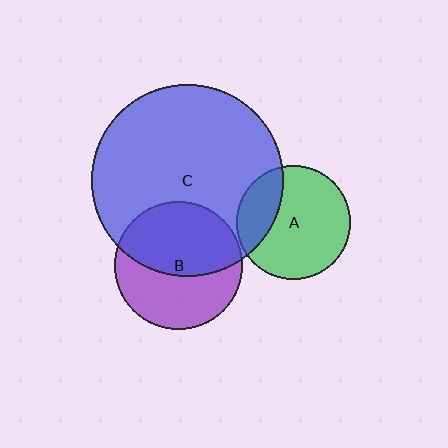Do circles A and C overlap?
Yes.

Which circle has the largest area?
Circle C (blue).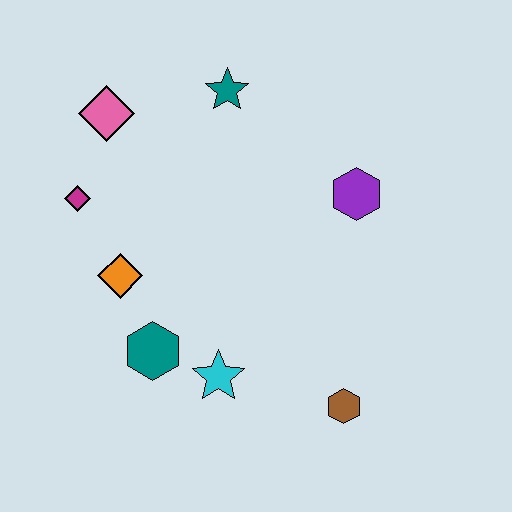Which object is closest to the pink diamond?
The magenta diamond is closest to the pink diamond.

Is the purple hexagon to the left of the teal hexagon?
No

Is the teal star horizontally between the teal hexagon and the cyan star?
No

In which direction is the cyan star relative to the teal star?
The cyan star is below the teal star.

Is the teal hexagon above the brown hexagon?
Yes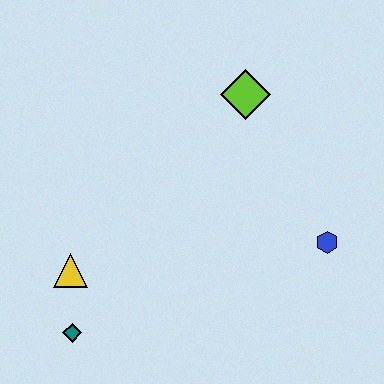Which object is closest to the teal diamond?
The yellow triangle is closest to the teal diamond.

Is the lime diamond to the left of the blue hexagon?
Yes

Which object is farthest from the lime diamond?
The teal diamond is farthest from the lime diamond.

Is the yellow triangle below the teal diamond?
No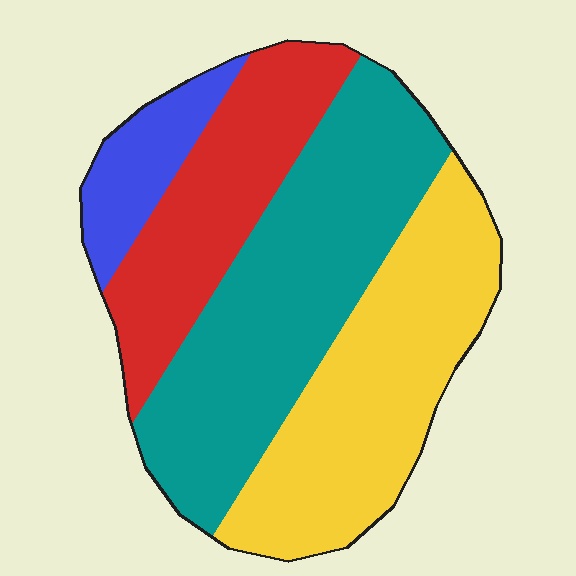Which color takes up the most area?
Teal, at roughly 35%.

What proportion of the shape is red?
Red takes up between a sixth and a third of the shape.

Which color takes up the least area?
Blue, at roughly 10%.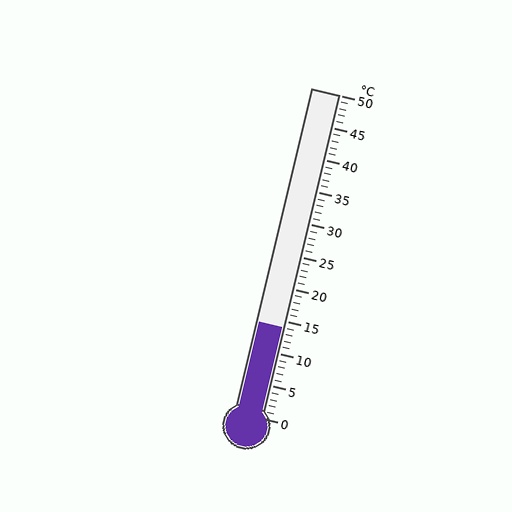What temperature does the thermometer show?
The thermometer shows approximately 14°C.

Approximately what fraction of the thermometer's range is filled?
The thermometer is filled to approximately 30% of its range.